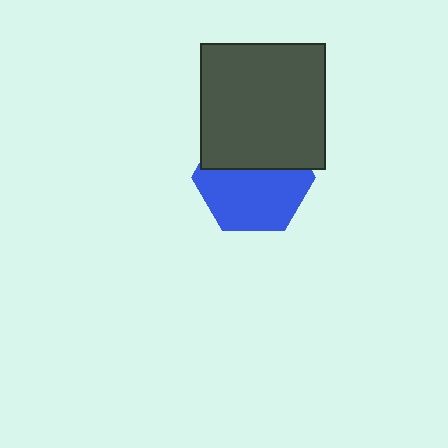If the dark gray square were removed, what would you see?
You would see the complete blue hexagon.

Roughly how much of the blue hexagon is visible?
About half of it is visible (roughly 60%).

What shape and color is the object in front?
The object in front is a dark gray square.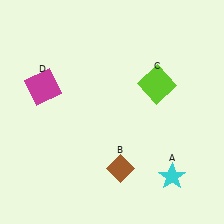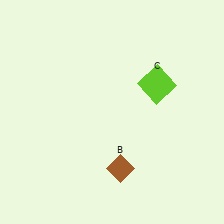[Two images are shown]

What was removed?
The cyan star (A), the magenta square (D) were removed in Image 2.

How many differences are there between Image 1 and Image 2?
There are 2 differences between the two images.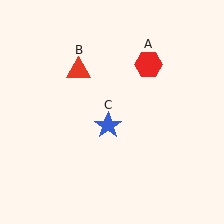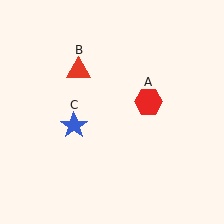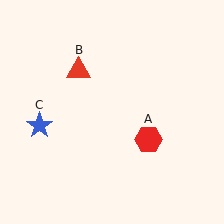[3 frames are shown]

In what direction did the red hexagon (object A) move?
The red hexagon (object A) moved down.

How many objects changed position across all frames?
2 objects changed position: red hexagon (object A), blue star (object C).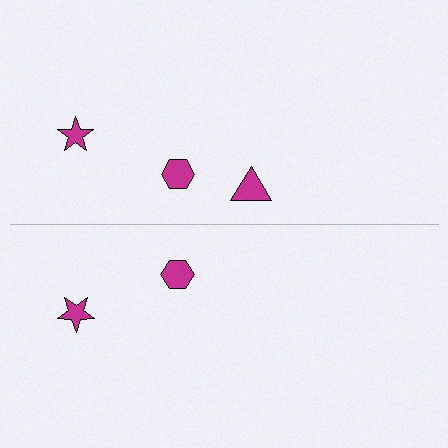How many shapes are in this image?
There are 5 shapes in this image.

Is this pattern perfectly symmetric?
No, the pattern is not perfectly symmetric. A magenta triangle is missing from the bottom side.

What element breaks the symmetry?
A magenta triangle is missing from the bottom side.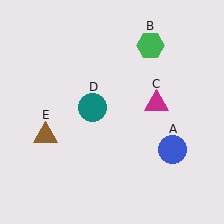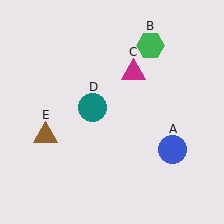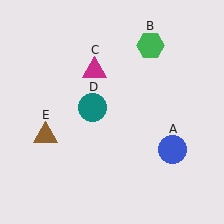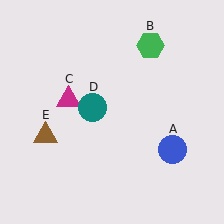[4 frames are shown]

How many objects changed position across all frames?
1 object changed position: magenta triangle (object C).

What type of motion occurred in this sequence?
The magenta triangle (object C) rotated counterclockwise around the center of the scene.